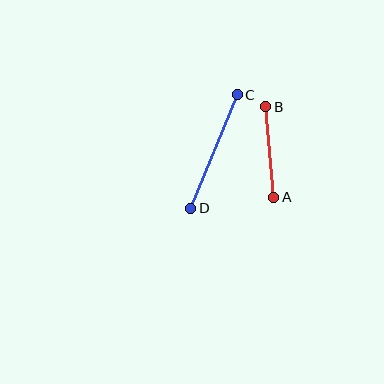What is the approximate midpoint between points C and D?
The midpoint is at approximately (214, 151) pixels.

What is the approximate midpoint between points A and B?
The midpoint is at approximately (270, 152) pixels.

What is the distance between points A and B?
The distance is approximately 91 pixels.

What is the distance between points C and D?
The distance is approximately 123 pixels.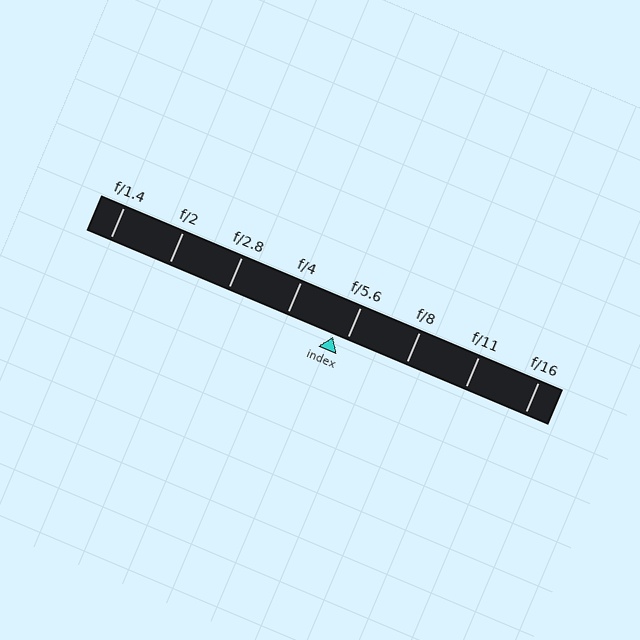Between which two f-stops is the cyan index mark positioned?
The index mark is between f/4 and f/5.6.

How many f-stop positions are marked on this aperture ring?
There are 8 f-stop positions marked.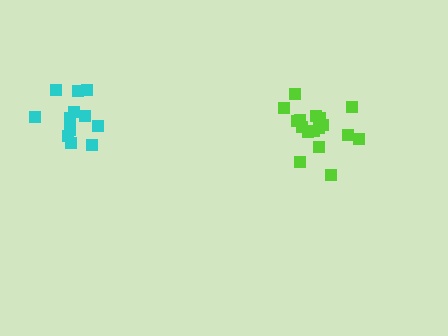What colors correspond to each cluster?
The clusters are colored: cyan, lime.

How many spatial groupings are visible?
There are 2 spatial groupings.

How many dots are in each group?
Group 1: 12 dots, Group 2: 17 dots (29 total).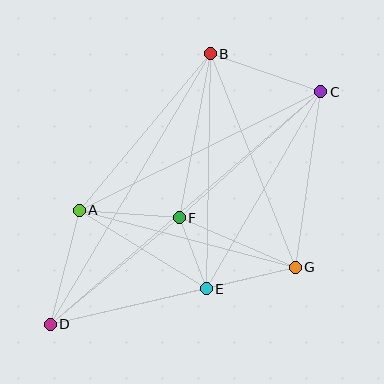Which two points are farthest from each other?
Points C and D are farthest from each other.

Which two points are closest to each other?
Points E and F are closest to each other.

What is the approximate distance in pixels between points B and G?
The distance between B and G is approximately 230 pixels.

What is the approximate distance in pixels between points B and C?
The distance between B and C is approximately 117 pixels.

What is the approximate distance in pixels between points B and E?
The distance between B and E is approximately 235 pixels.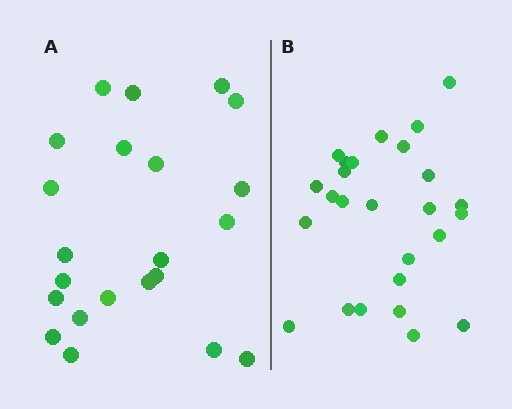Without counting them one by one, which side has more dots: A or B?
Region B (the right region) has more dots.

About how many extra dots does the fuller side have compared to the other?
Region B has about 4 more dots than region A.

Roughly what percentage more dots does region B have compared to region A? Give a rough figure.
About 20% more.